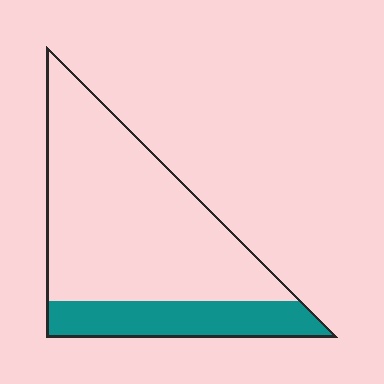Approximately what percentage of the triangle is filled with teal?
Approximately 25%.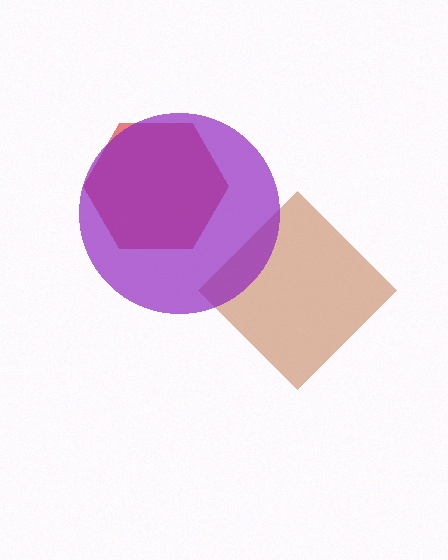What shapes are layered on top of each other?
The layered shapes are: a red hexagon, a brown diamond, a purple circle.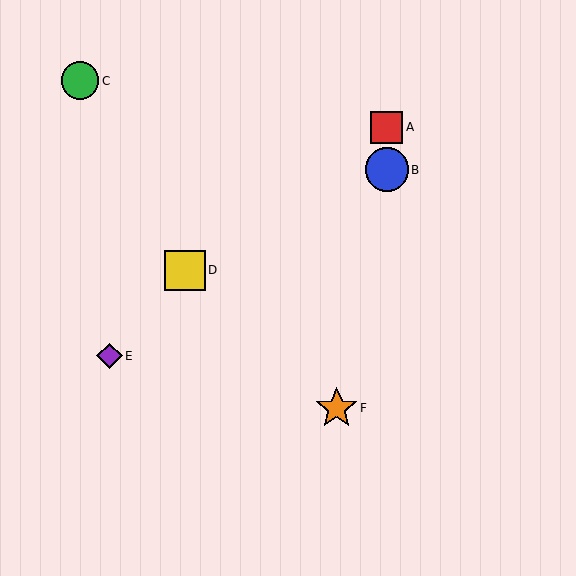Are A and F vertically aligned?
No, A is at x≈387 and F is at x≈337.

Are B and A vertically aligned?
Yes, both are at x≈387.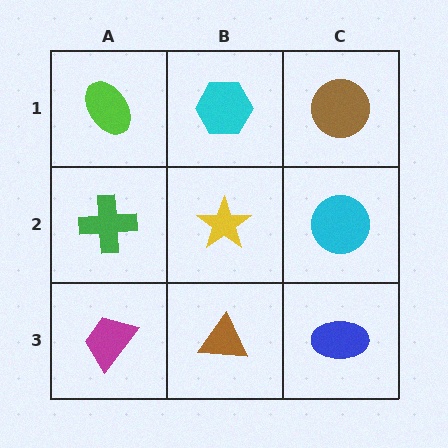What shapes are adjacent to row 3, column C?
A cyan circle (row 2, column C), a brown triangle (row 3, column B).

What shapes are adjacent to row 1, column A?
A green cross (row 2, column A), a cyan hexagon (row 1, column B).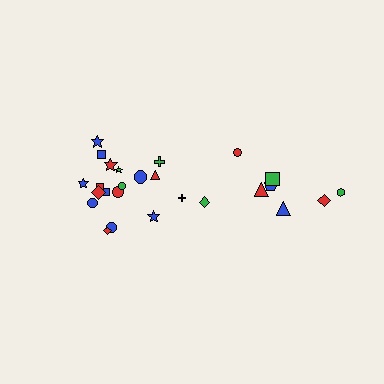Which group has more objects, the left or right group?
The left group.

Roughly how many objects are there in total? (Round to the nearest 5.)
Roughly 25 objects in total.